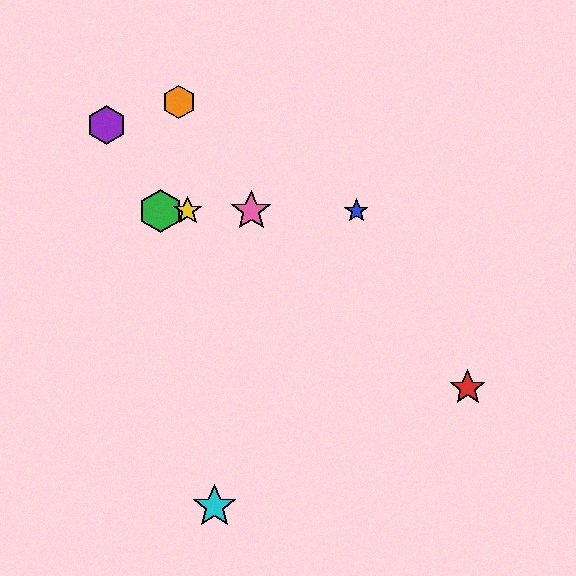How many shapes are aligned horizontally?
4 shapes (the blue star, the green hexagon, the yellow star, the pink star) are aligned horizontally.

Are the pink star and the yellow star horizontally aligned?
Yes, both are at y≈211.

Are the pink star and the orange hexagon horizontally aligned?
No, the pink star is at y≈211 and the orange hexagon is at y≈102.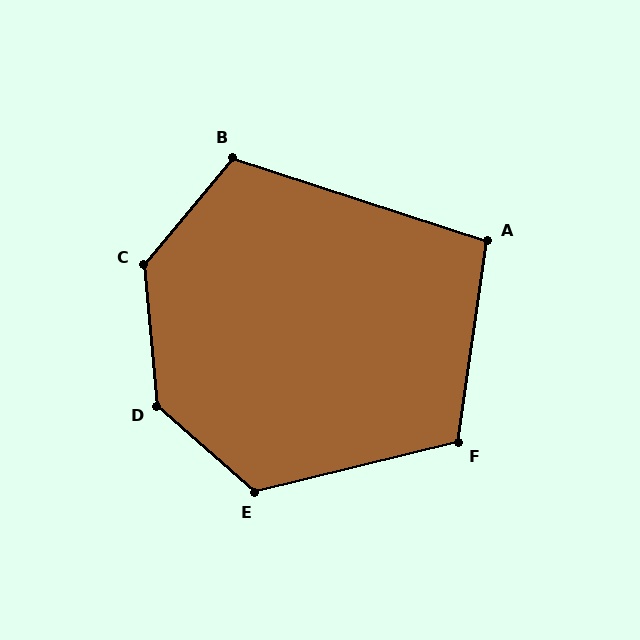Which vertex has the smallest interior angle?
A, at approximately 100 degrees.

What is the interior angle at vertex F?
Approximately 112 degrees (obtuse).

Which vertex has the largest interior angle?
D, at approximately 137 degrees.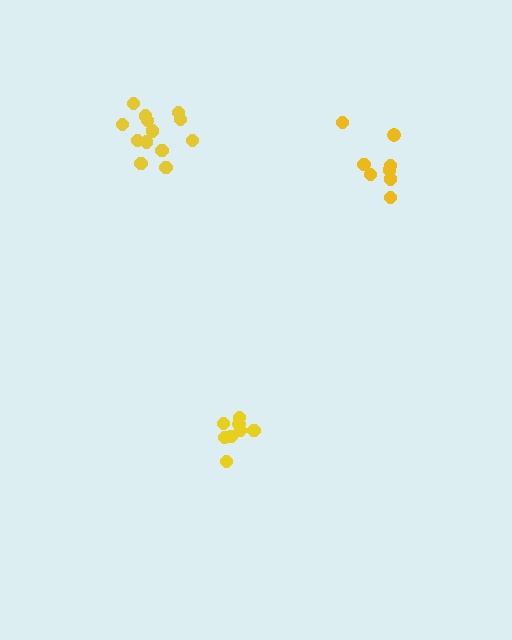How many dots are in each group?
Group 1: 13 dots, Group 2: 8 dots, Group 3: 8 dots (29 total).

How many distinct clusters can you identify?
There are 3 distinct clusters.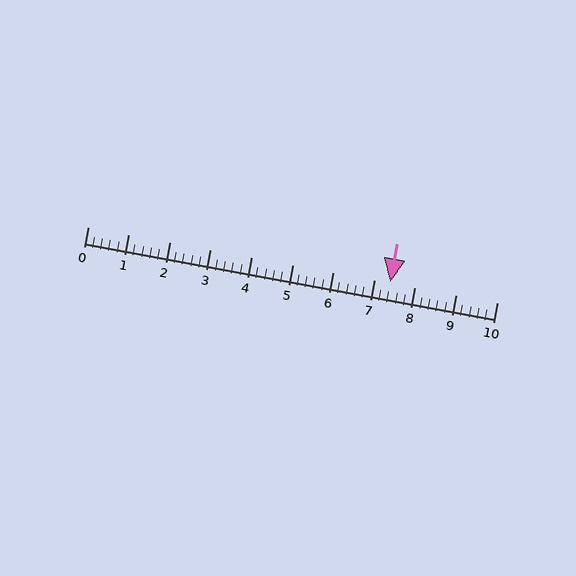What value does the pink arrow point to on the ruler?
The pink arrow points to approximately 7.4.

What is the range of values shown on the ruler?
The ruler shows values from 0 to 10.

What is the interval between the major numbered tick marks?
The major tick marks are spaced 1 units apart.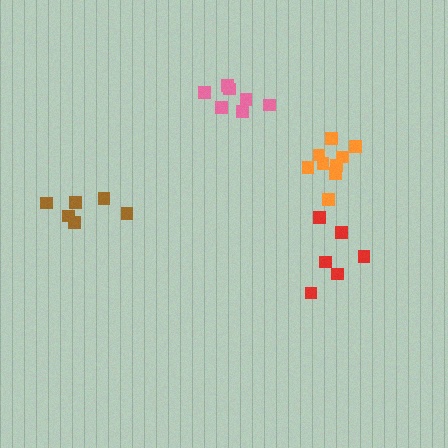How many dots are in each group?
Group 1: 7 dots, Group 2: 9 dots, Group 3: 6 dots, Group 4: 6 dots (28 total).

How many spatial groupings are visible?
There are 4 spatial groupings.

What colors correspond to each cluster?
The clusters are colored: pink, orange, brown, red.